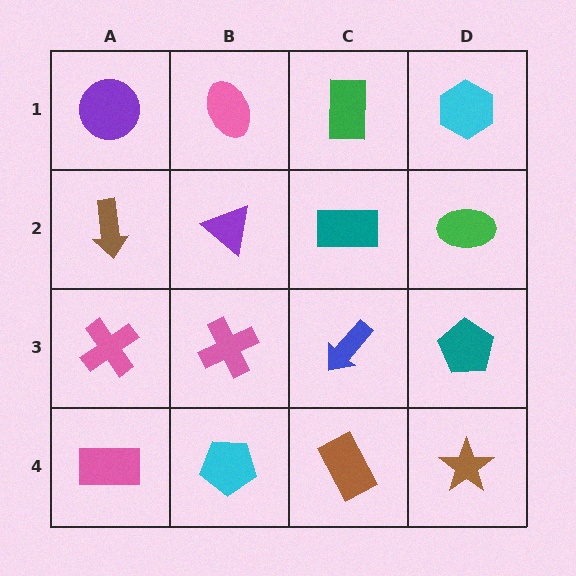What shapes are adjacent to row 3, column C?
A teal rectangle (row 2, column C), a brown rectangle (row 4, column C), a pink cross (row 3, column B), a teal pentagon (row 3, column D).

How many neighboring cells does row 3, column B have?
4.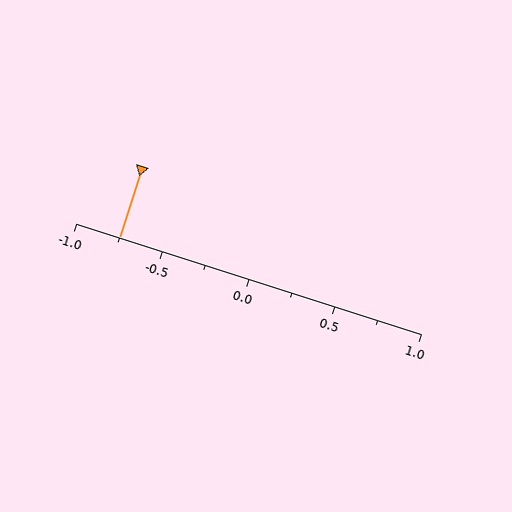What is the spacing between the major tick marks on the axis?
The major ticks are spaced 0.5 apart.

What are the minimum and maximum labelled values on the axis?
The axis runs from -1.0 to 1.0.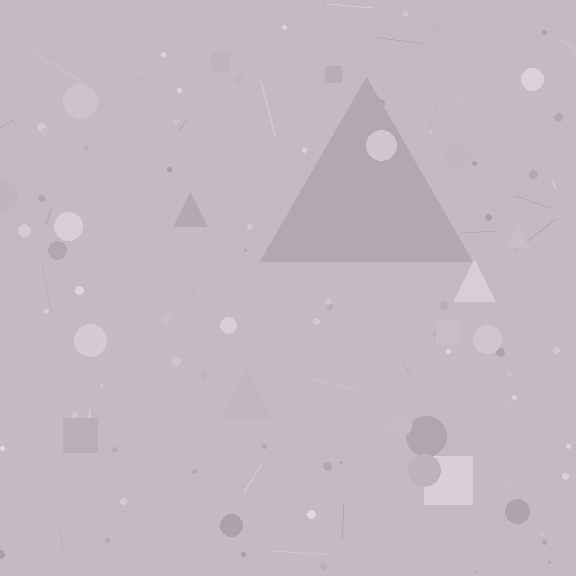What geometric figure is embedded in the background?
A triangle is embedded in the background.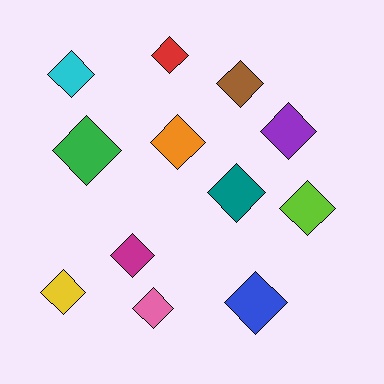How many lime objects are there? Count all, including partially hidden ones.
There is 1 lime object.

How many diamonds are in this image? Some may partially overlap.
There are 12 diamonds.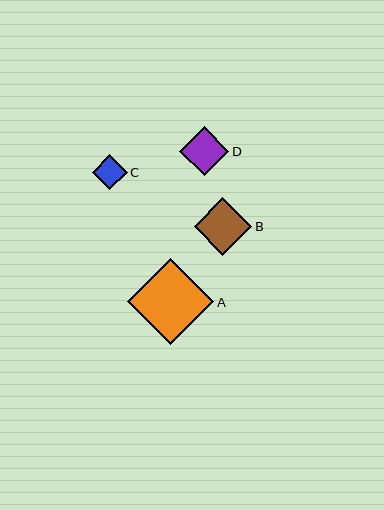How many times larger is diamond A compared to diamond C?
Diamond A is approximately 2.5 times the size of diamond C.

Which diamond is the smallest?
Diamond C is the smallest with a size of approximately 35 pixels.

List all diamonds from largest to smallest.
From largest to smallest: A, B, D, C.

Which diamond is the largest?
Diamond A is the largest with a size of approximately 86 pixels.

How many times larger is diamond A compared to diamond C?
Diamond A is approximately 2.5 times the size of diamond C.